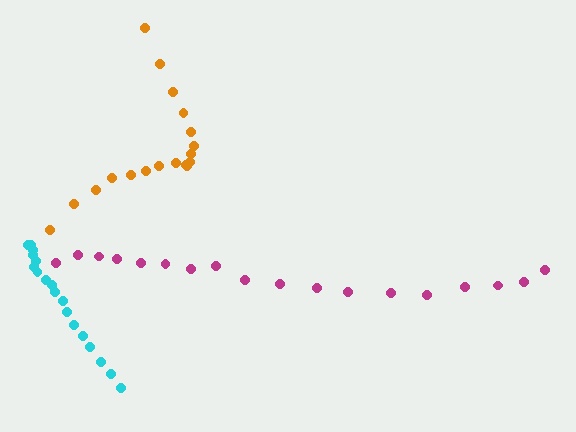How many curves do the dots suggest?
There are 3 distinct paths.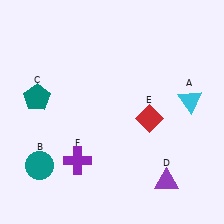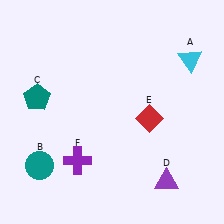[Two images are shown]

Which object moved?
The cyan triangle (A) moved up.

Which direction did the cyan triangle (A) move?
The cyan triangle (A) moved up.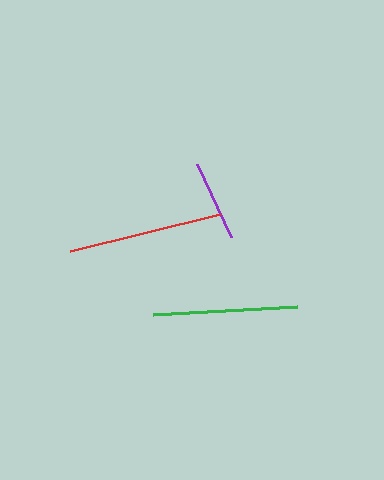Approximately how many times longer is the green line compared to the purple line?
The green line is approximately 1.8 times the length of the purple line.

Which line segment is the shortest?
The purple line is the shortest at approximately 81 pixels.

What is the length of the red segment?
The red segment is approximately 155 pixels long.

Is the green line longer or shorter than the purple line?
The green line is longer than the purple line.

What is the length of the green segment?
The green segment is approximately 144 pixels long.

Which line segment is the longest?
The red line is the longest at approximately 155 pixels.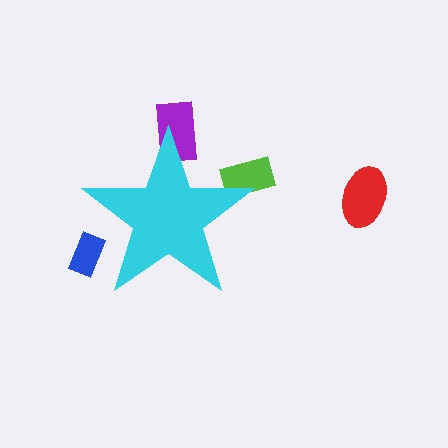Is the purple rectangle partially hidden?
Yes, the purple rectangle is partially hidden behind the cyan star.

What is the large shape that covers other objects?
A cyan star.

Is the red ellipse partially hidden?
No, the red ellipse is fully visible.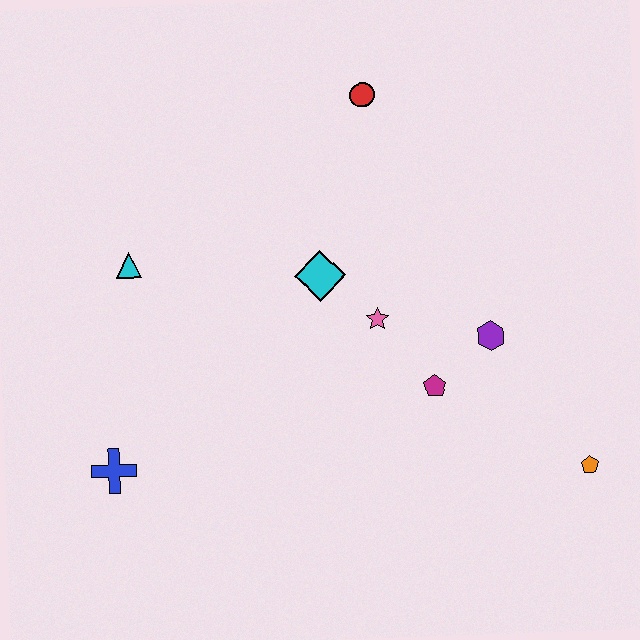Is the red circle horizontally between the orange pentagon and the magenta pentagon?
No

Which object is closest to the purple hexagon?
The magenta pentagon is closest to the purple hexagon.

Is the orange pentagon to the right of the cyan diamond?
Yes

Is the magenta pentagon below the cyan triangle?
Yes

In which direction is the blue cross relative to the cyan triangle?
The blue cross is below the cyan triangle.